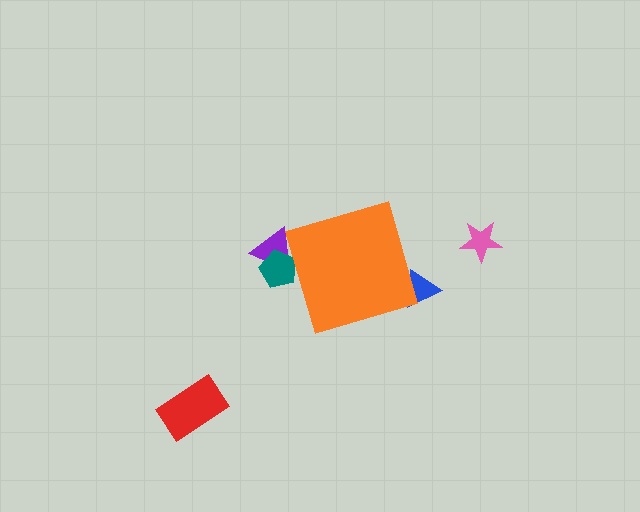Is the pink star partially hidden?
No, the pink star is fully visible.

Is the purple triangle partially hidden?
Yes, the purple triangle is partially hidden behind the orange diamond.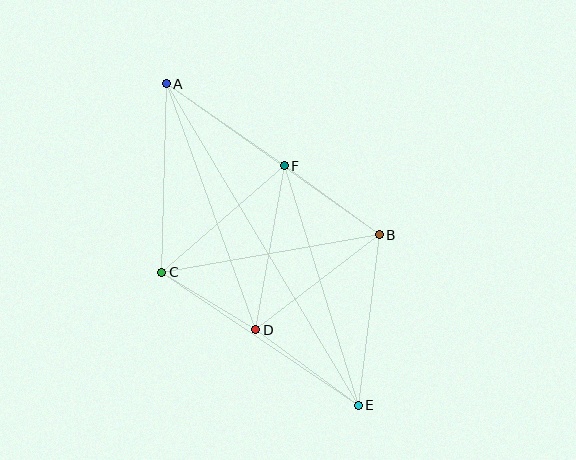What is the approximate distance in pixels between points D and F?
The distance between D and F is approximately 166 pixels.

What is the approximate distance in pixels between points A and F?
The distance between A and F is approximately 144 pixels.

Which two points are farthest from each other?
Points A and E are farthest from each other.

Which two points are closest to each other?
Points C and D are closest to each other.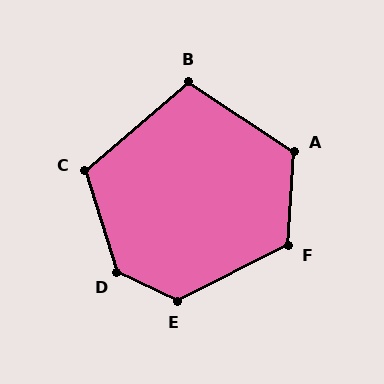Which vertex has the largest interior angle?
D, at approximately 133 degrees.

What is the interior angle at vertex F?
Approximately 120 degrees (obtuse).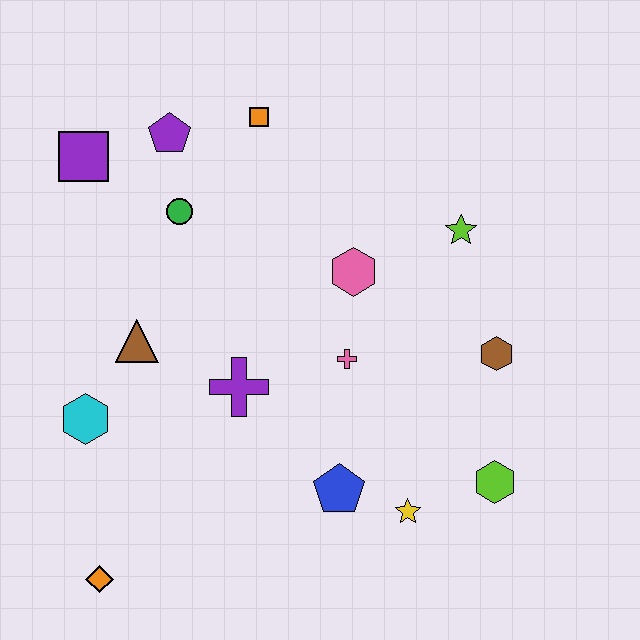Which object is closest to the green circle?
The purple pentagon is closest to the green circle.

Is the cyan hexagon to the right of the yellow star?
No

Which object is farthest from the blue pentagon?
The purple square is farthest from the blue pentagon.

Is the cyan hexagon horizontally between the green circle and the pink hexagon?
No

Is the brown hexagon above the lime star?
No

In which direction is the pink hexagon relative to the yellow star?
The pink hexagon is above the yellow star.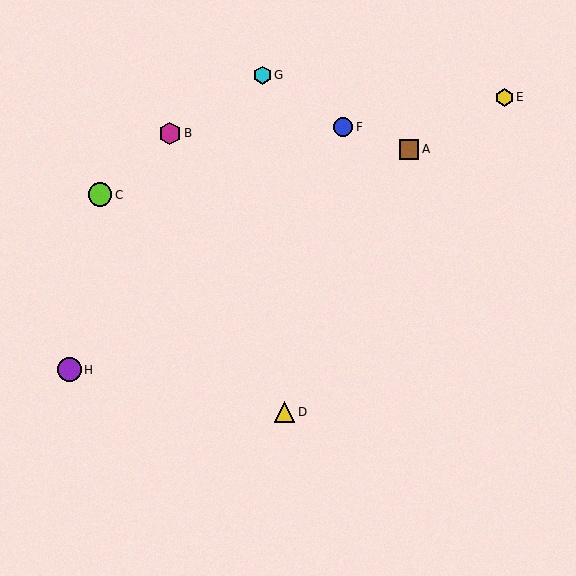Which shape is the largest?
The purple circle (labeled H) is the largest.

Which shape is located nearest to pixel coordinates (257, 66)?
The cyan hexagon (labeled G) at (262, 75) is nearest to that location.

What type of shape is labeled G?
Shape G is a cyan hexagon.